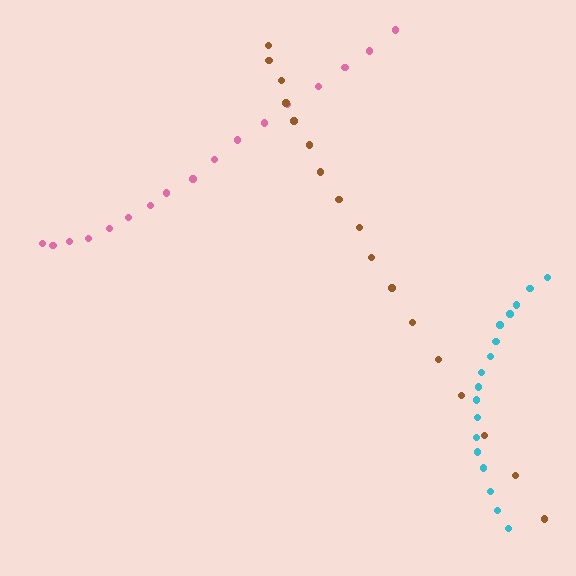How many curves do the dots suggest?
There are 3 distinct paths.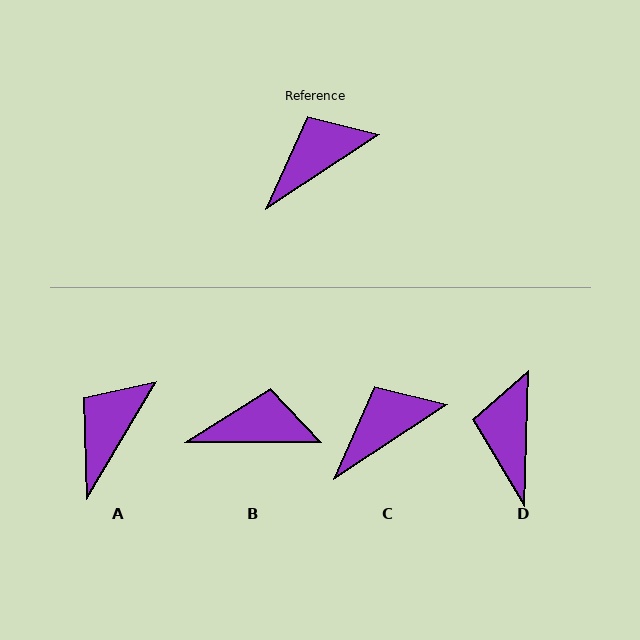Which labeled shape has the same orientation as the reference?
C.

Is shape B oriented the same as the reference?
No, it is off by about 34 degrees.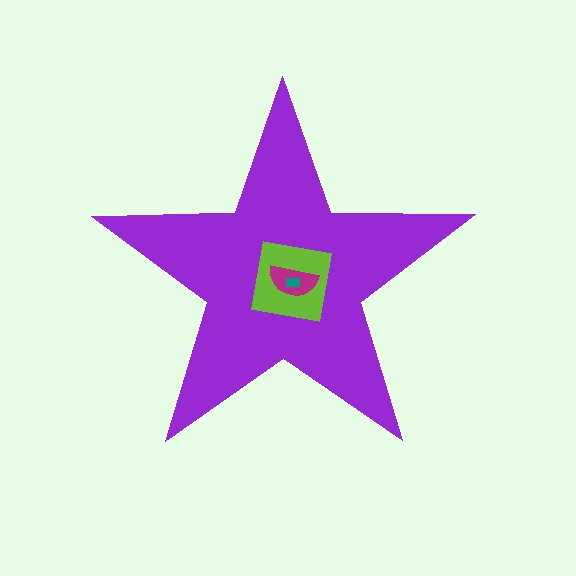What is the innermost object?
The teal rectangle.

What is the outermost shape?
The purple star.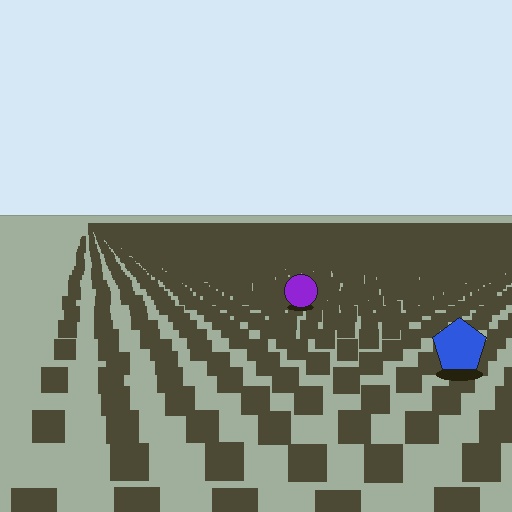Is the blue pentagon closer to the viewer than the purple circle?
Yes. The blue pentagon is closer — you can tell from the texture gradient: the ground texture is coarser near it.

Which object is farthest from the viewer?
The purple circle is farthest from the viewer. It appears smaller and the ground texture around it is denser.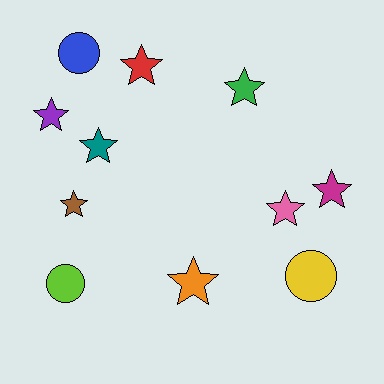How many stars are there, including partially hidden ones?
There are 8 stars.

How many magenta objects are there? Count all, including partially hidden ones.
There is 1 magenta object.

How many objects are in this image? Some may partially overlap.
There are 11 objects.